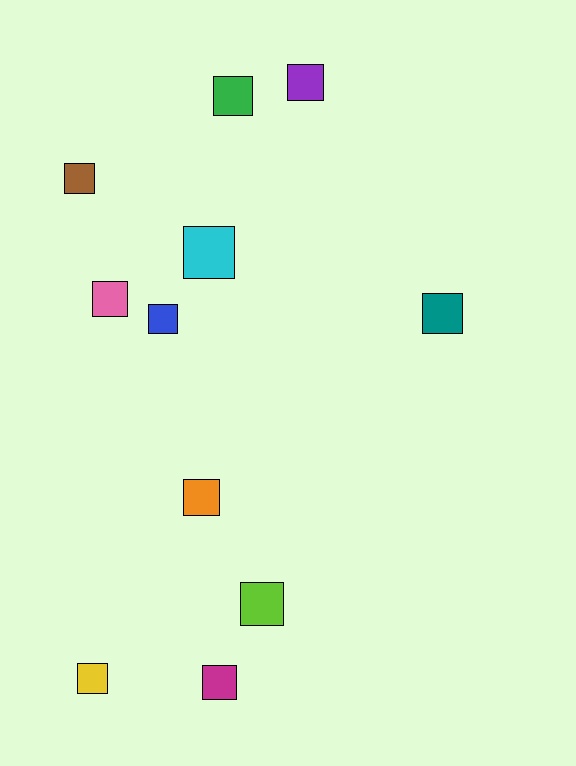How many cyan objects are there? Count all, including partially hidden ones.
There is 1 cyan object.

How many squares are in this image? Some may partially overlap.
There are 11 squares.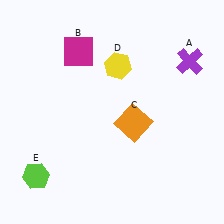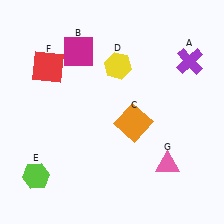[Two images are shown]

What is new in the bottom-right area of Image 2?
A pink triangle (G) was added in the bottom-right area of Image 2.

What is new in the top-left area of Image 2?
A red square (F) was added in the top-left area of Image 2.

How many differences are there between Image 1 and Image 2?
There are 2 differences between the two images.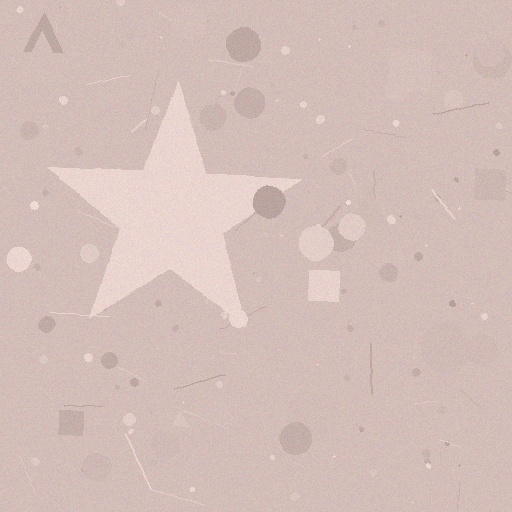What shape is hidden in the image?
A star is hidden in the image.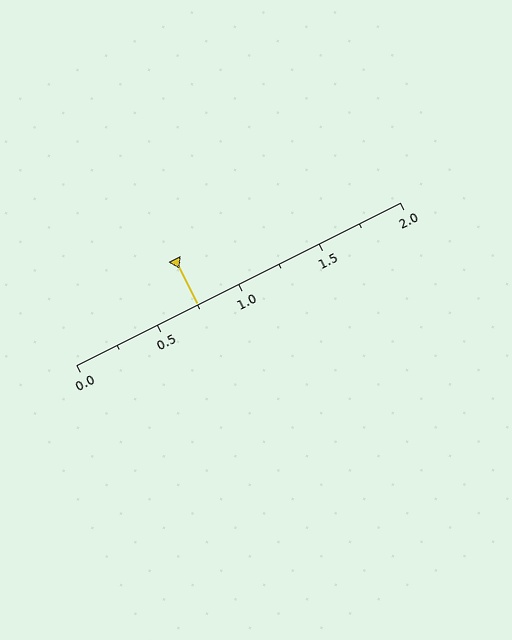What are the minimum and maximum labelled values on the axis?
The axis runs from 0.0 to 2.0.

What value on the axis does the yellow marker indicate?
The marker indicates approximately 0.75.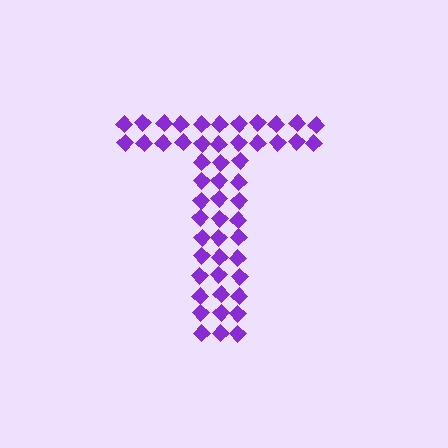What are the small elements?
The small elements are diamonds.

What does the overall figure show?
The overall figure shows the letter T.